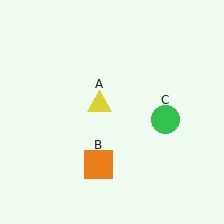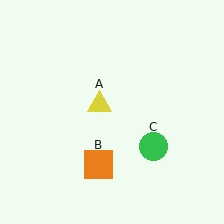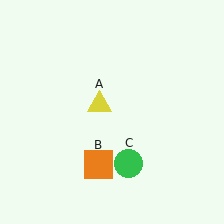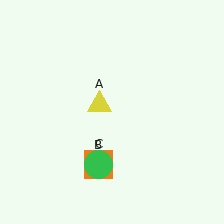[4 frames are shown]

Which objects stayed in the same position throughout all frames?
Yellow triangle (object A) and orange square (object B) remained stationary.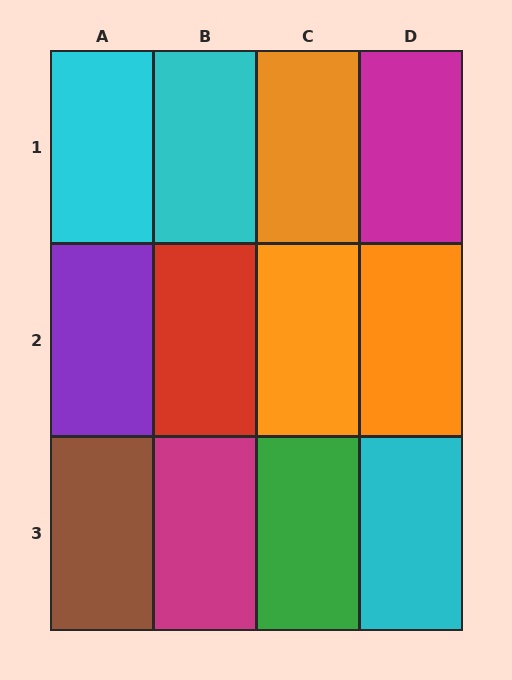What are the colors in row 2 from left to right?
Purple, red, orange, orange.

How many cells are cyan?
3 cells are cyan.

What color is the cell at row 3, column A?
Brown.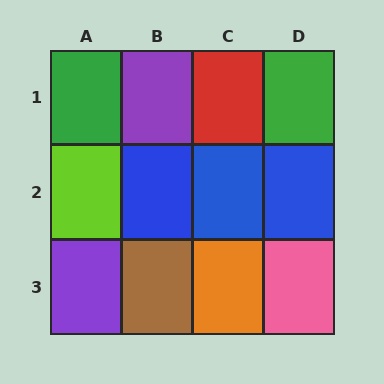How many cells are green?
2 cells are green.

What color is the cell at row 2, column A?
Lime.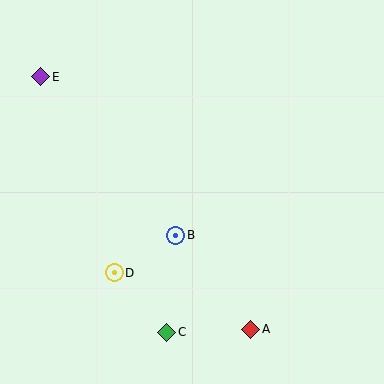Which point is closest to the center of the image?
Point B at (176, 235) is closest to the center.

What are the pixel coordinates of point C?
Point C is at (167, 332).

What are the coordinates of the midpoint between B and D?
The midpoint between B and D is at (145, 254).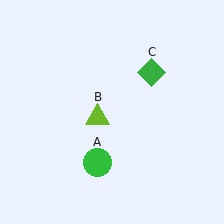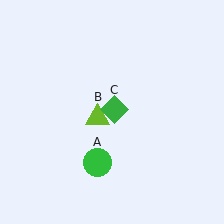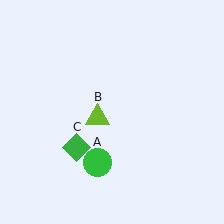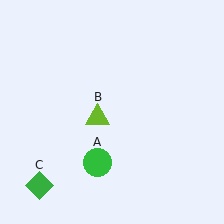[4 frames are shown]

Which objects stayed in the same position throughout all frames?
Green circle (object A) and lime triangle (object B) remained stationary.